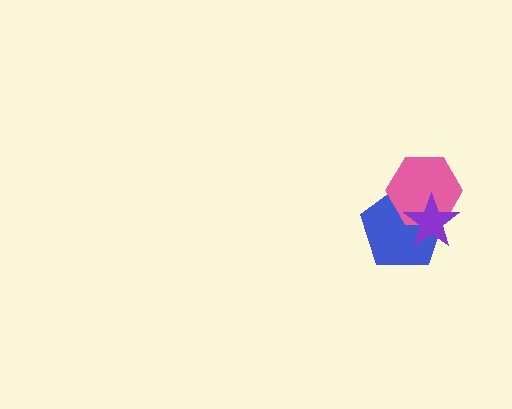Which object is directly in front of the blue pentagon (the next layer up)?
The pink hexagon is directly in front of the blue pentagon.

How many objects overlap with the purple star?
2 objects overlap with the purple star.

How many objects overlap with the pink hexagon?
2 objects overlap with the pink hexagon.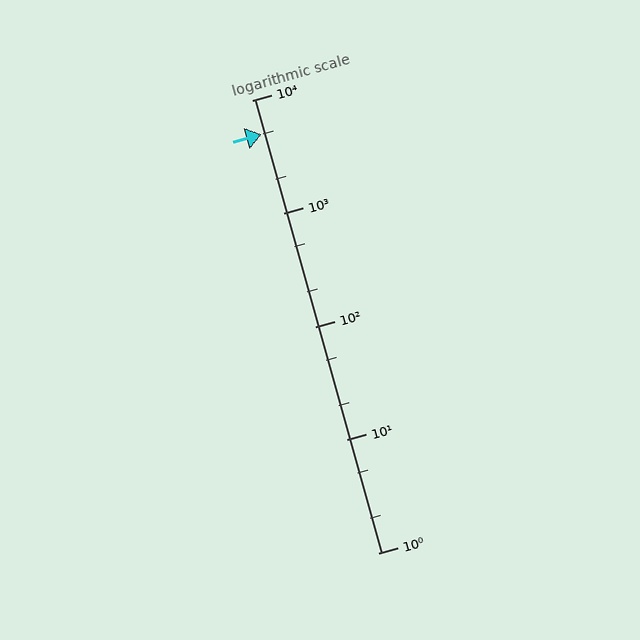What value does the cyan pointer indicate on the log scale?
The pointer indicates approximately 5000.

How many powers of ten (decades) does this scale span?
The scale spans 4 decades, from 1 to 10000.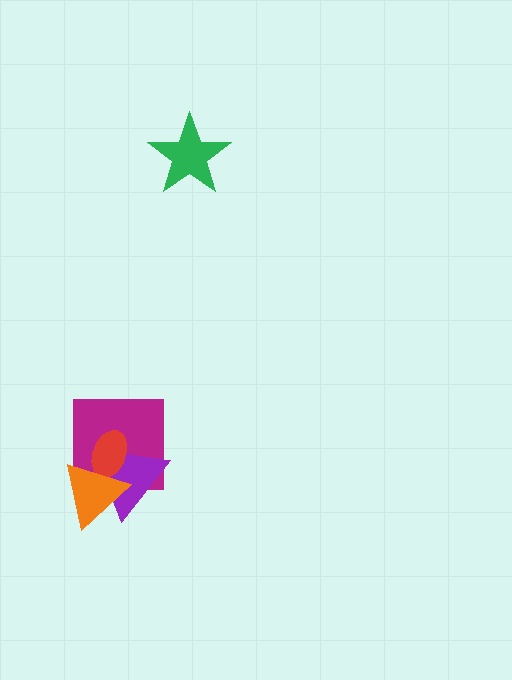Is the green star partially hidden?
No, no other shape covers it.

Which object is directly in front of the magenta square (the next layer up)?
The purple triangle is directly in front of the magenta square.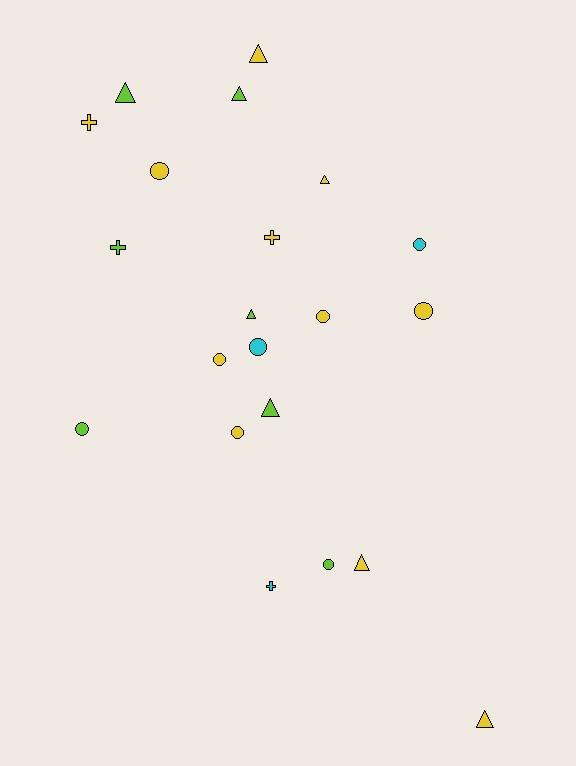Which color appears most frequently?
Yellow, with 11 objects.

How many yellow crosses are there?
There are 2 yellow crosses.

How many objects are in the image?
There are 21 objects.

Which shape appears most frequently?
Circle, with 9 objects.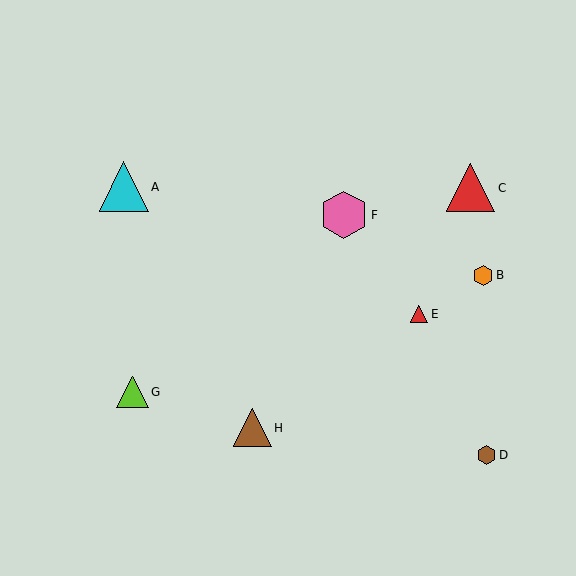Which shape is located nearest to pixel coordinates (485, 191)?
The red triangle (labeled C) at (471, 188) is nearest to that location.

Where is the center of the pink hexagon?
The center of the pink hexagon is at (344, 215).